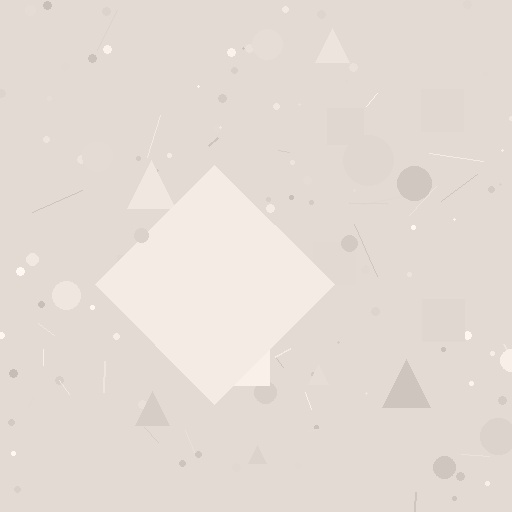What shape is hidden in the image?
A diamond is hidden in the image.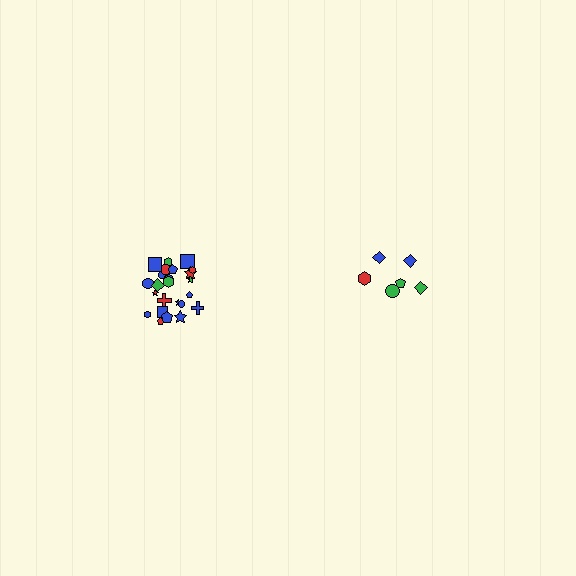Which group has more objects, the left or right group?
The left group.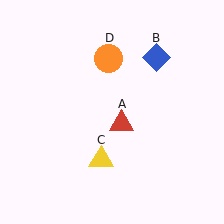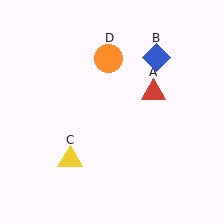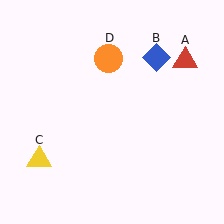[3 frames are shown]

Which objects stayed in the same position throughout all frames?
Blue diamond (object B) and orange circle (object D) remained stationary.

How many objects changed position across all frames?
2 objects changed position: red triangle (object A), yellow triangle (object C).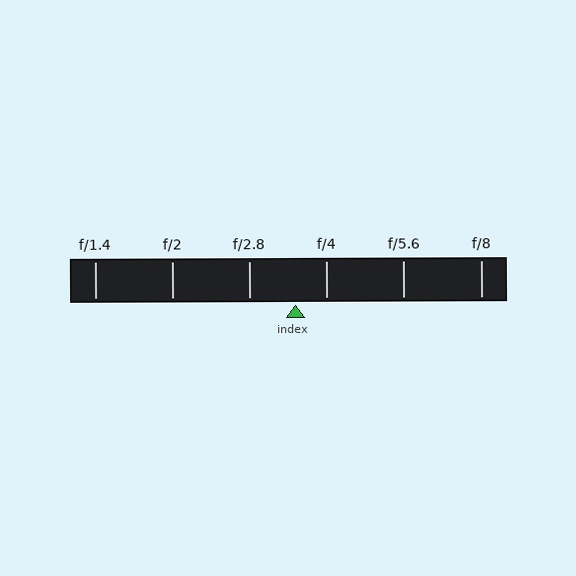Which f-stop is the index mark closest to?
The index mark is closest to f/4.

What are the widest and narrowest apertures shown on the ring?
The widest aperture shown is f/1.4 and the narrowest is f/8.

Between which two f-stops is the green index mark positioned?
The index mark is between f/2.8 and f/4.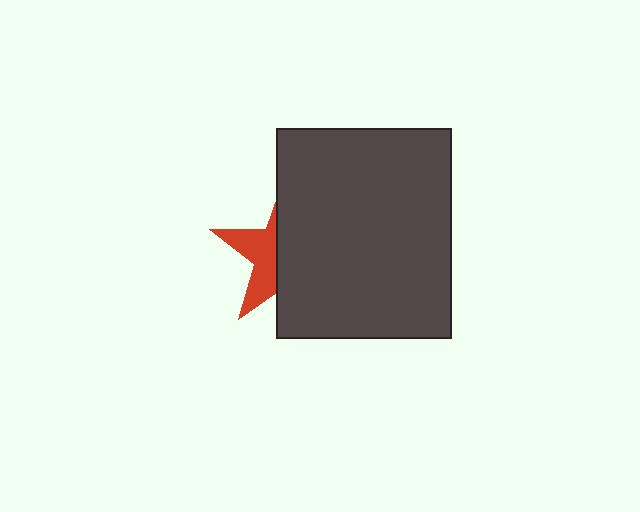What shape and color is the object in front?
The object in front is a dark gray rectangle.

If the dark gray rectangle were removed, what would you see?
You would see the complete red star.